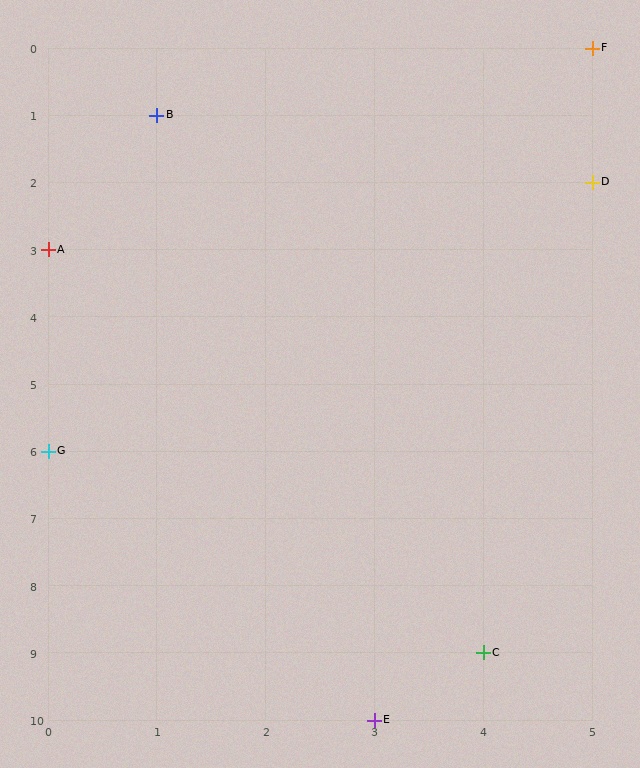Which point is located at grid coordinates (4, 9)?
Point C is at (4, 9).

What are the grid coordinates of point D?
Point D is at grid coordinates (5, 2).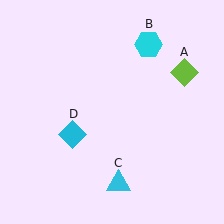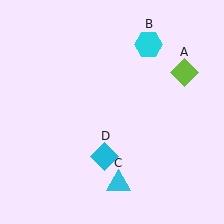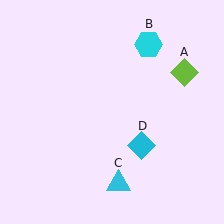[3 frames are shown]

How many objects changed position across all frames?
1 object changed position: cyan diamond (object D).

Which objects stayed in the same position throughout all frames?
Lime diamond (object A) and cyan hexagon (object B) and cyan triangle (object C) remained stationary.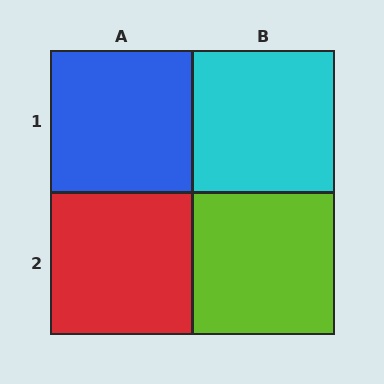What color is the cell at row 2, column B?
Lime.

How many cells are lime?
1 cell is lime.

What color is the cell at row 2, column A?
Red.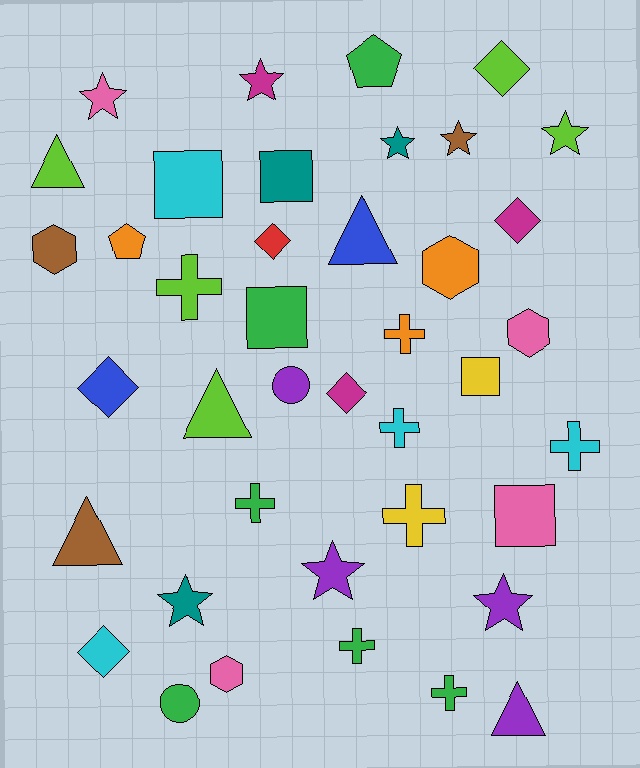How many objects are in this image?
There are 40 objects.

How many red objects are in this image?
There is 1 red object.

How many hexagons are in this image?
There are 4 hexagons.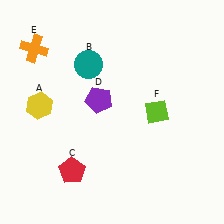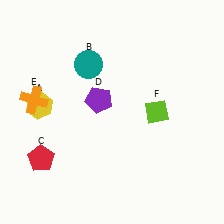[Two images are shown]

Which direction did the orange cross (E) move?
The orange cross (E) moved down.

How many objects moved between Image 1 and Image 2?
2 objects moved between the two images.